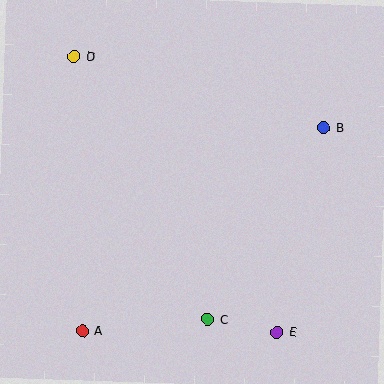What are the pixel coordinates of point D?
Point D is at (74, 56).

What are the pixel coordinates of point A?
Point A is at (82, 331).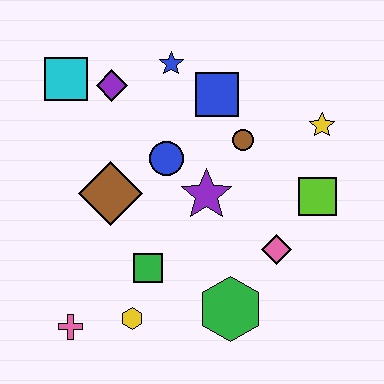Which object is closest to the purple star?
The blue circle is closest to the purple star.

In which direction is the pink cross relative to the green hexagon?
The pink cross is to the left of the green hexagon.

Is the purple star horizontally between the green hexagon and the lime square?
No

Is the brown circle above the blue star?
No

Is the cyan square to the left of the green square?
Yes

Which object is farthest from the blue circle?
The pink cross is farthest from the blue circle.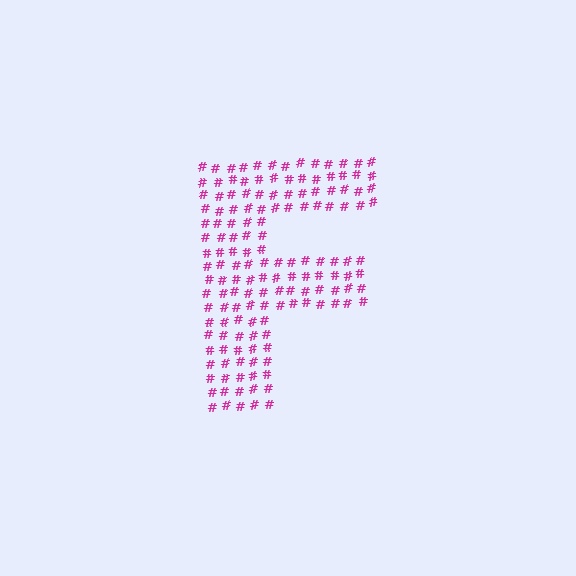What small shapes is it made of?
It is made of small hash symbols.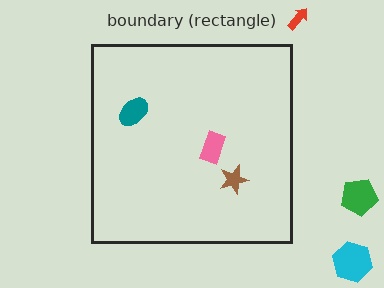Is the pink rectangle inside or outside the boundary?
Inside.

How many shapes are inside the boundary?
3 inside, 3 outside.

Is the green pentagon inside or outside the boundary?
Outside.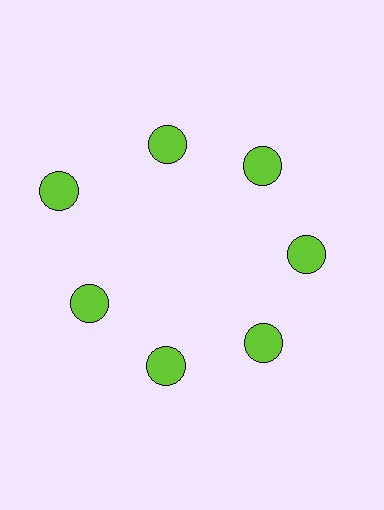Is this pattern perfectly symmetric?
No. The 7 lime circles are arranged in a ring, but one element near the 10 o'clock position is pushed outward from the center, breaking the 7-fold rotational symmetry.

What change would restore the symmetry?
The symmetry would be restored by moving it inward, back onto the ring so that all 7 circles sit at equal angles and equal distance from the center.